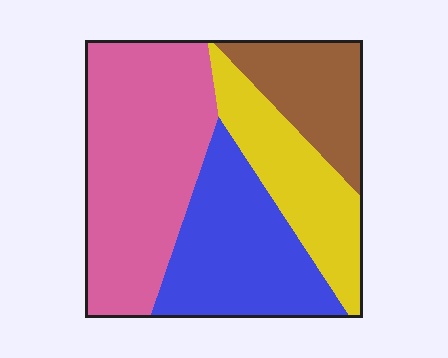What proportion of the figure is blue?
Blue covers 26% of the figure.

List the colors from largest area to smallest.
From largest to smallest: pink, blue, yellow, brown.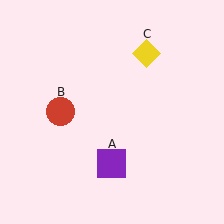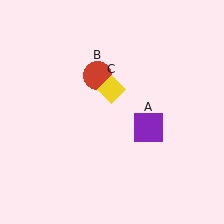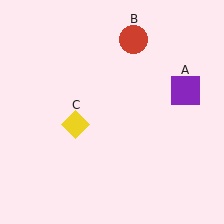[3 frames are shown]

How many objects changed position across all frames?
3 objects changed position: purple square (object A), red circle (object B), yellow diamond (object C).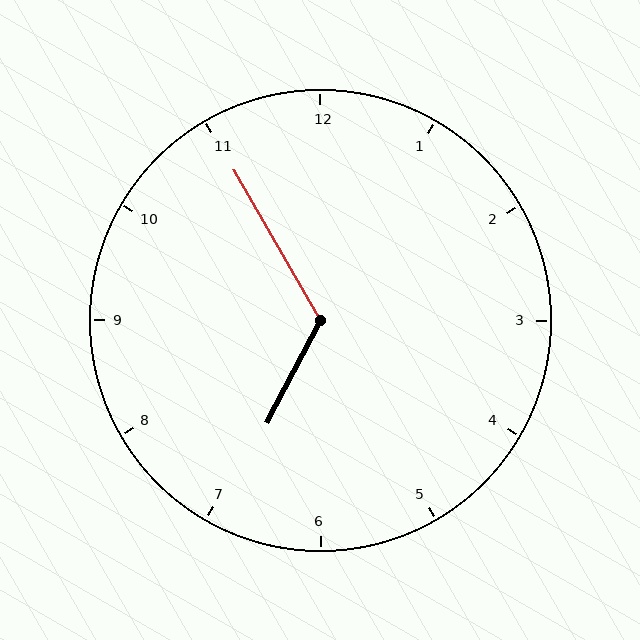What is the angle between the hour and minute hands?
Approximately 122 degrees.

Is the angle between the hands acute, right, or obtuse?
It is obtuse.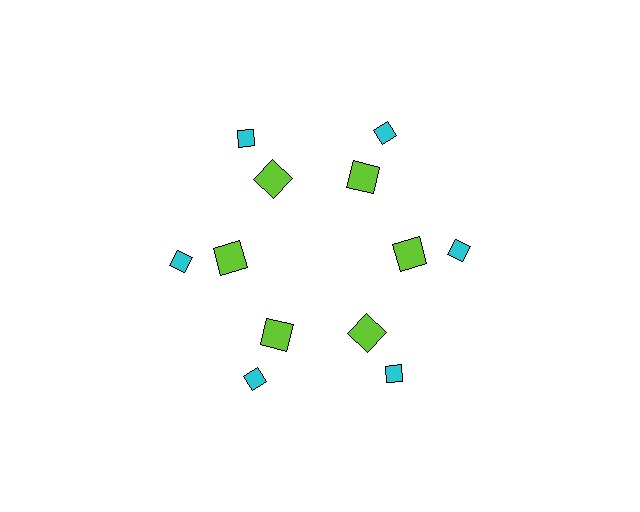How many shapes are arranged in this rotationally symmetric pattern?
There are 12 shapes, arranged in 6 groups of 2.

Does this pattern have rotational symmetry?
Yes, this pattern has 6-fold rotational symmetry. It looks the same after rotating 60 degrees around the center.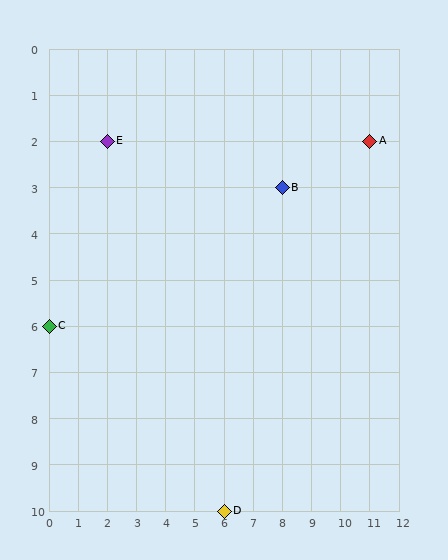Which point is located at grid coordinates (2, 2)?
Point E is at (2, 2).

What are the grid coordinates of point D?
Point D is at grid coordinates (6, 10).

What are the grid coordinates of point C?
Point C is at grid coordinates (0, 6).